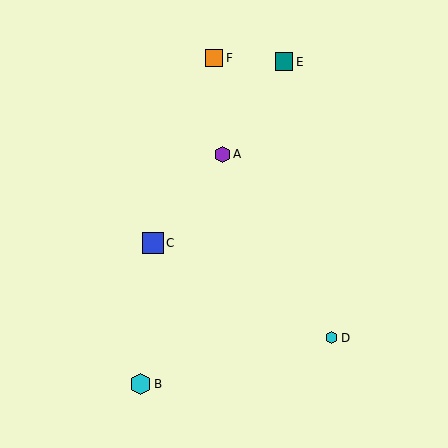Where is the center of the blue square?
The center of the blue square is at (153, 243).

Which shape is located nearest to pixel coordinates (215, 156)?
The purple hexagon (labeled A) at (223, 154) is nearest to that location.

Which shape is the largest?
The blue square (labeled C) is the largest.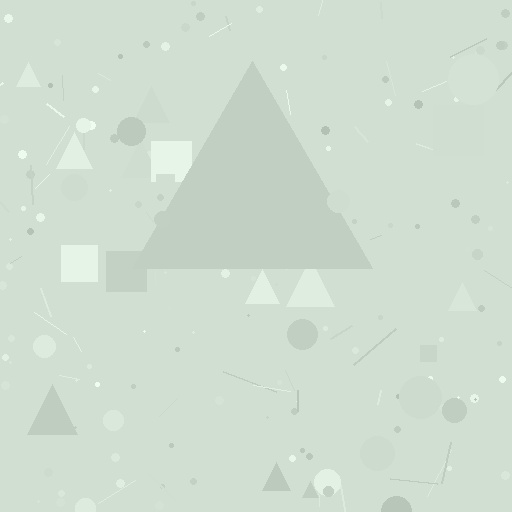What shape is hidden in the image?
A triangle is hidden in the image.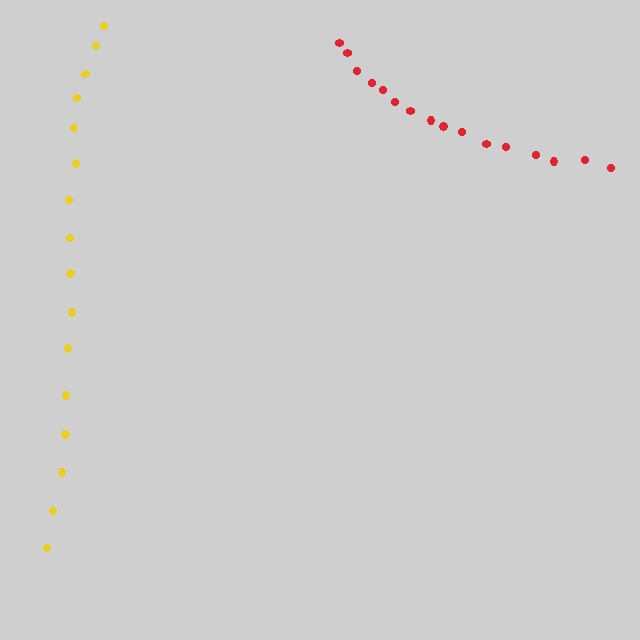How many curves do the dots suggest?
There are 2 distinct paths.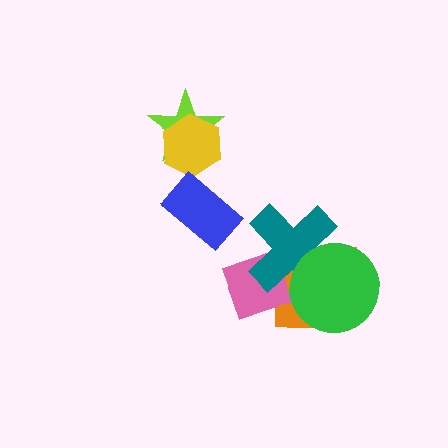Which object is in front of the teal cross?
The green circle is in front of the teal cross.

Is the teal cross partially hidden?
Yes, it is partially covered by another shape.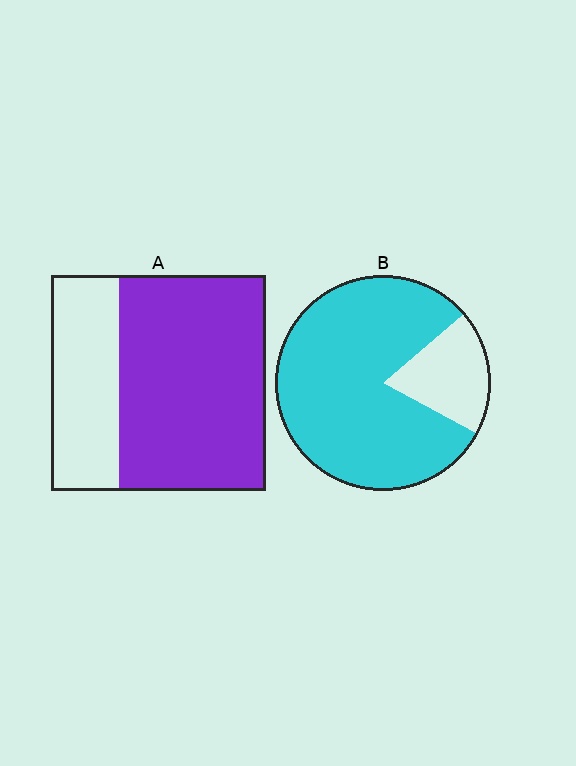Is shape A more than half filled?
Yes.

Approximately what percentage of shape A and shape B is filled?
A is approximately 70% and B is approximately 80%.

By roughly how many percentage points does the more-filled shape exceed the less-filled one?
By roughly 15 percentage points (B over A).